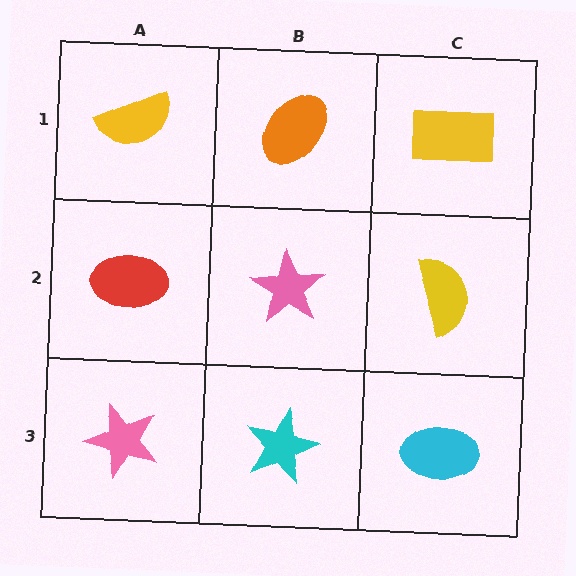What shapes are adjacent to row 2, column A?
A yellow semicircle (row 1, column A), a pink star (row 3, column A), a pink star (row 2, column B).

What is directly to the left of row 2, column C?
A pink star.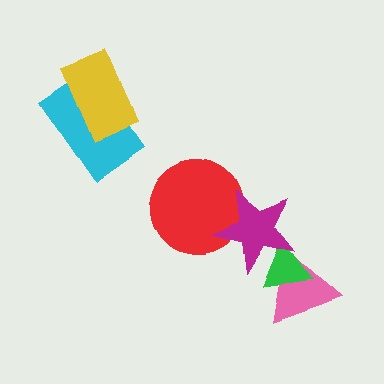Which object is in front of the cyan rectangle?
The yellow rectangle is in front of the cyan rectangle.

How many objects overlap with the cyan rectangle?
1 object overlaps with the cyan rectangle.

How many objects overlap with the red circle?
1 object overlaps with the red circle.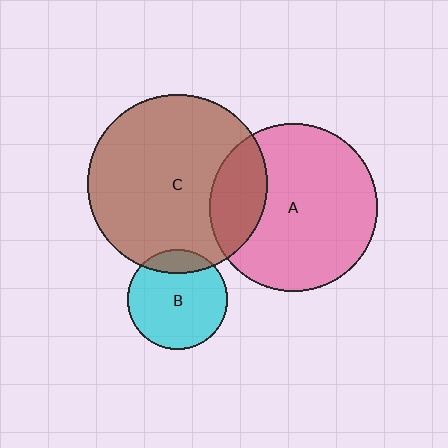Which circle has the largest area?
Circle C (brown).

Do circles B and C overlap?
Yes.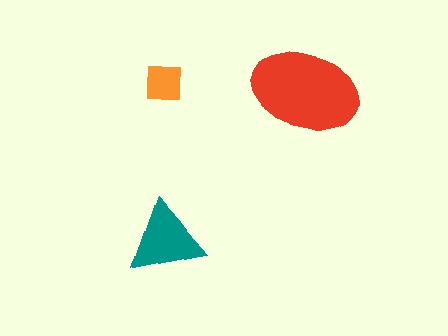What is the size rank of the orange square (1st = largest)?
3rd.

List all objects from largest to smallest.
The red ellipse, the teal triangle, the orange square.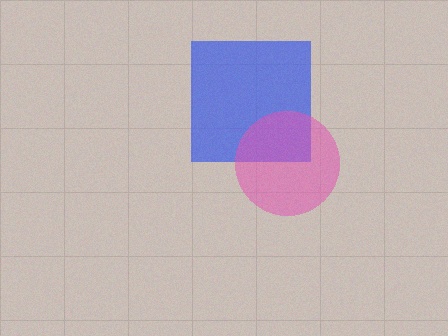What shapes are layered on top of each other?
The layered shapes are: a blue square, a pink circle.